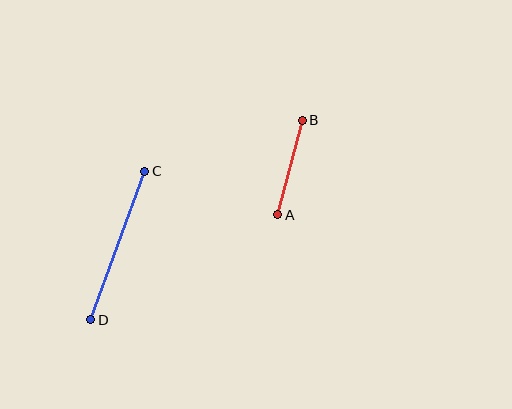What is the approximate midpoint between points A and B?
The midpoint is at approximately (290, 167) pixels.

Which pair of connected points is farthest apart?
Points C and D are farthest apart.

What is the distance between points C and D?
The distance is approximately 158 pixels.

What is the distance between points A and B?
The distance is approximately 98 pixels.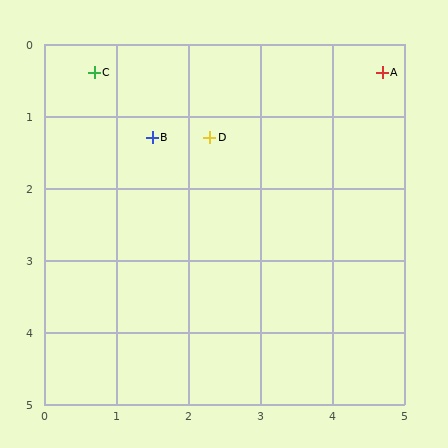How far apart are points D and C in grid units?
Points D and C are about 1.8 grid units apart.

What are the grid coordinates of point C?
Point C is at approximately (0.7, 0.4).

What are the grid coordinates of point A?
Point A is at approximately (4.7, 0.4).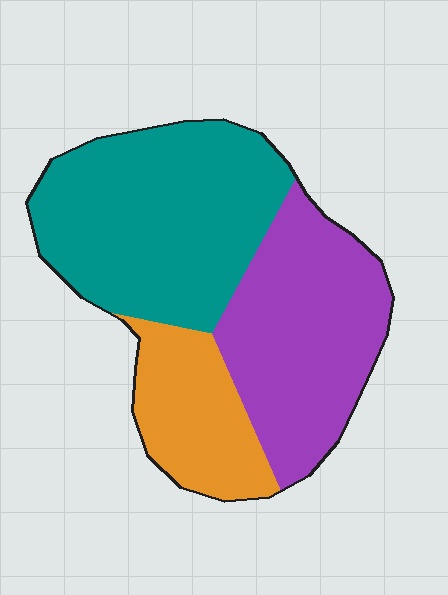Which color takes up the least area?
Orange, at roughly 20%.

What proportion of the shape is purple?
Purple covers roughly 35% of the shape.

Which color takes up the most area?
Teal, at roughly 45%.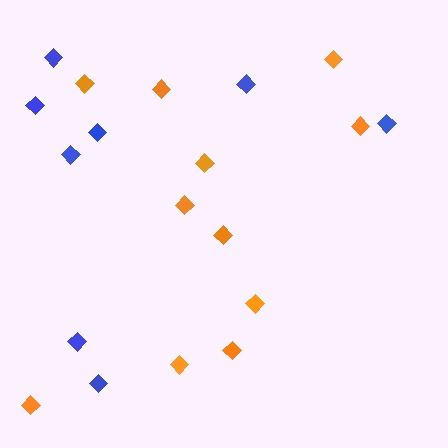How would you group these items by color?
There are 2 groups: one group of blue diamonds (8) and one group of orange diamonds (11).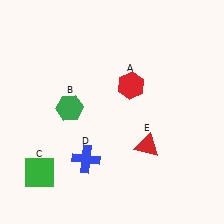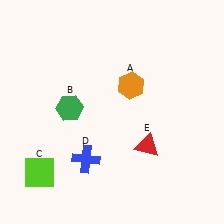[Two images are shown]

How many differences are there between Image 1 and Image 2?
There are 2 differences between the two images.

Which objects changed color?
A changed from red to orange. C changed from green to lime.